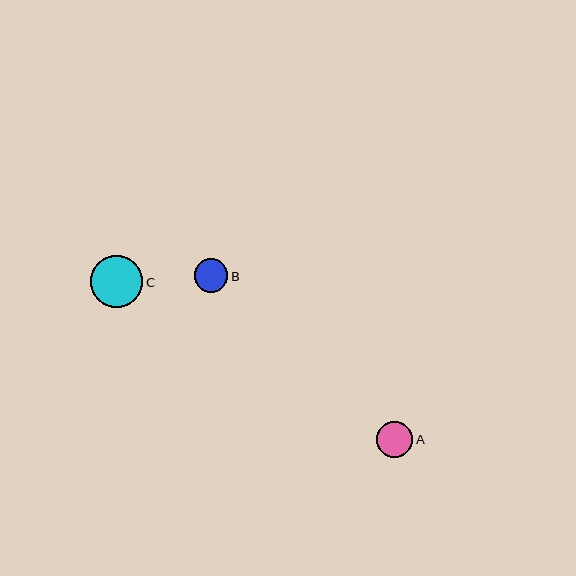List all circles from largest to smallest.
From largest to smallest: C, A, B.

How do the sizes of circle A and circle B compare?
Circle A and circle B are approximately the same size.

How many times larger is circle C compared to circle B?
Circle C is approximately 1.5 times the size of circle B.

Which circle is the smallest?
Circle B is the smallest with a size of approximately 34 pixels.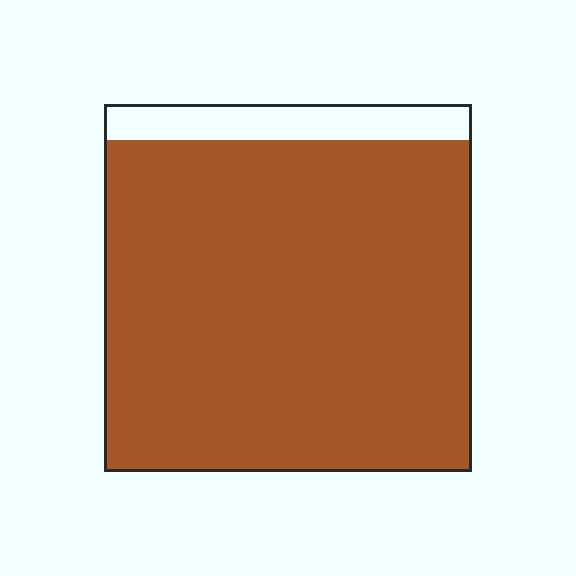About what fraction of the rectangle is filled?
About nine tenths (9/10).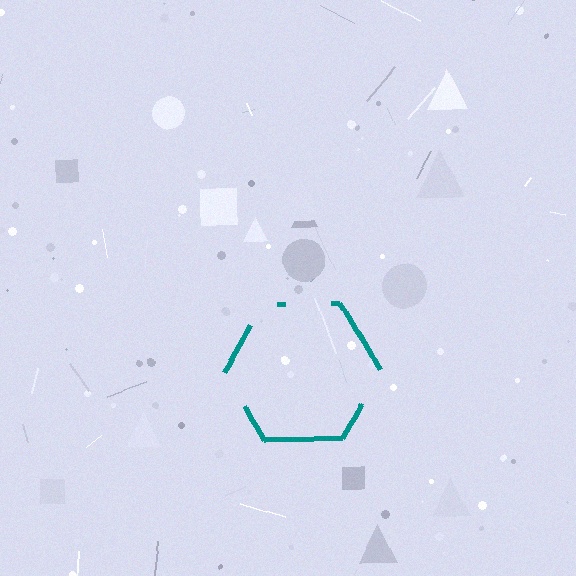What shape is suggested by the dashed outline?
The dashed outline suggests a hexagon.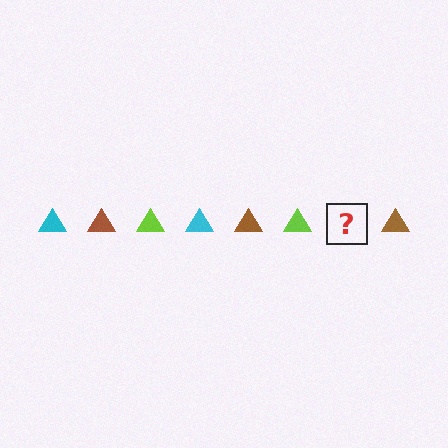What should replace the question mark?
The question mark should be replaced with a cyan triangle.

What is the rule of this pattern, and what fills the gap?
The rule is that the pattern cycles through cyan, brown, lime triangles. The gap should be filled with a cyan triangle.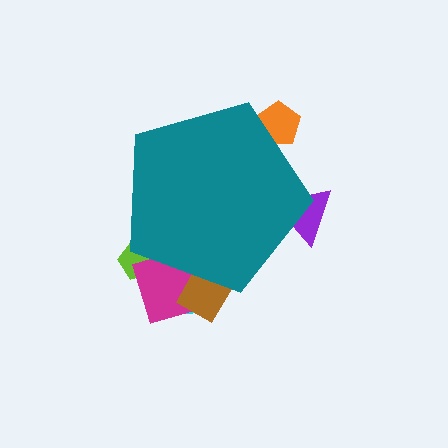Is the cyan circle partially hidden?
Yes, the cyan circle is partially hidden behind the teal pentagon.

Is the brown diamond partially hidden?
Yes, the brown diamond is partially hidden behind the teal pentagon.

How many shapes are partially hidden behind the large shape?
6 shapes are partially hidden.